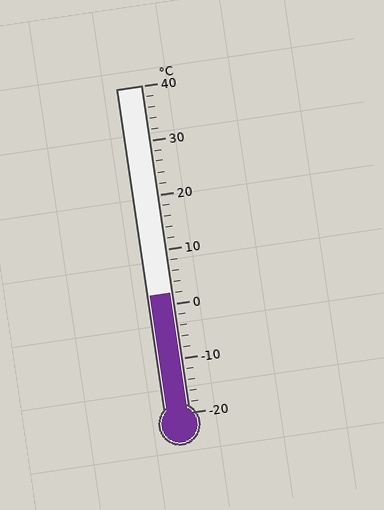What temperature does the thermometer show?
The thermometer shows approximately 2°C.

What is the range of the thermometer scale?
The thermometer scale ranges from -20°C to 40°C.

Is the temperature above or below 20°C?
The temperature is below 20°C.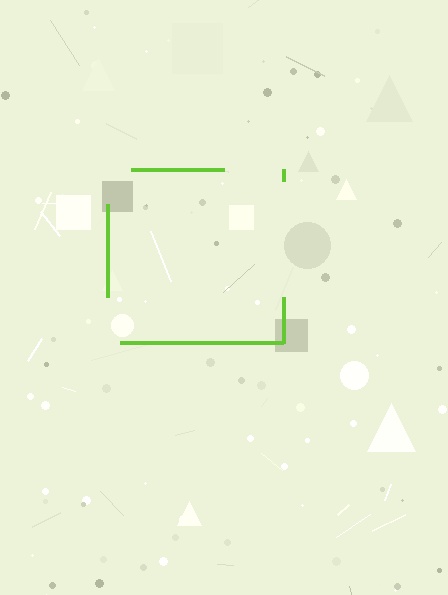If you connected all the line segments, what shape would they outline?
They would outline a square.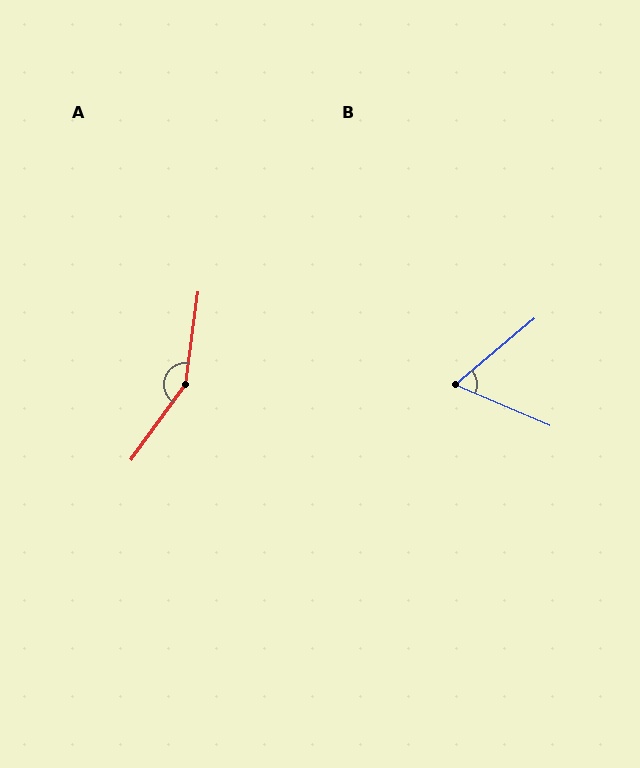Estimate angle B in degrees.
Approximately 63 degrees.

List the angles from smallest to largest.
B (63°), A (152°).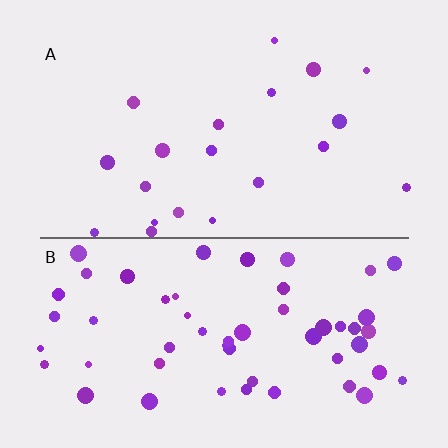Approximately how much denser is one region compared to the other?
Approximately 2.7× — region B over region A.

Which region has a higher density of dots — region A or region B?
B (the bottom).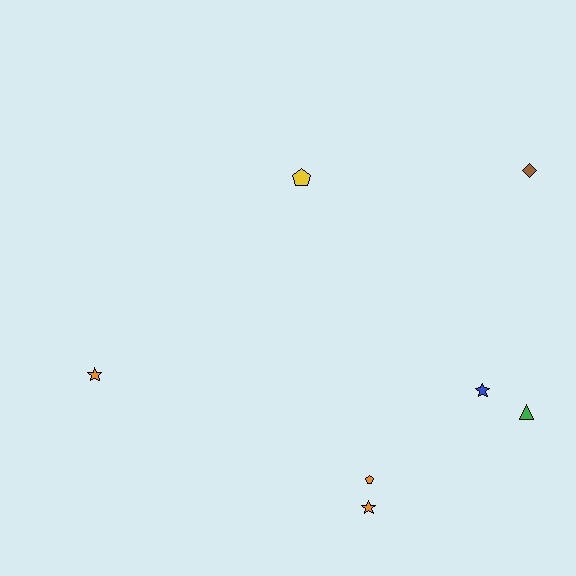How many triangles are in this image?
There is 1 triangle.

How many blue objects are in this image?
There is 1 blue object.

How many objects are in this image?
There are 7 objects.